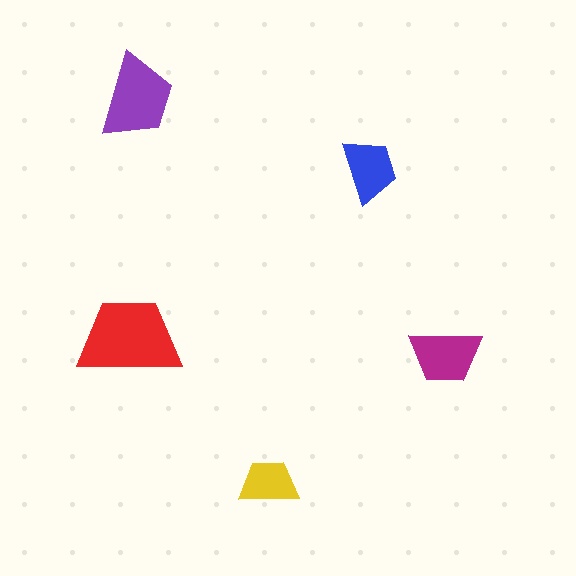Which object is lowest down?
The yellow trapezoid is bottommost.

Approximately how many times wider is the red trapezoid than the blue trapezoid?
About 1.5 times wider.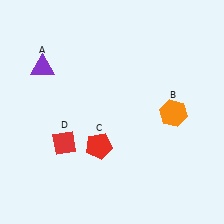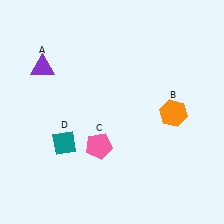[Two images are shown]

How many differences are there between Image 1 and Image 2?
There are 2 differences between the two images.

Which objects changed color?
C changed from red to pink. D changed from red to teal.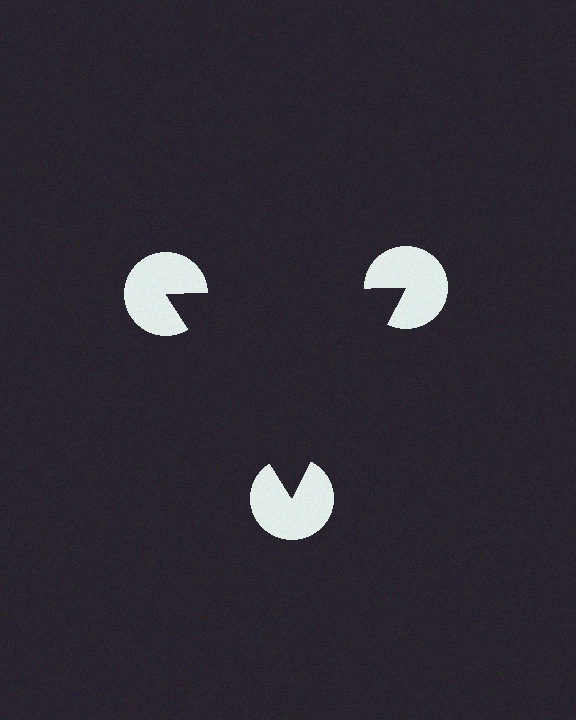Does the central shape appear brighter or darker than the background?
It typically appears slightly darker than the background, even though no actual brightness change is drawn.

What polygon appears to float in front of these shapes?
An illusory triangle — its edges are inferred from the aligned wedge cuts in the pac-man discs, not physically drawn.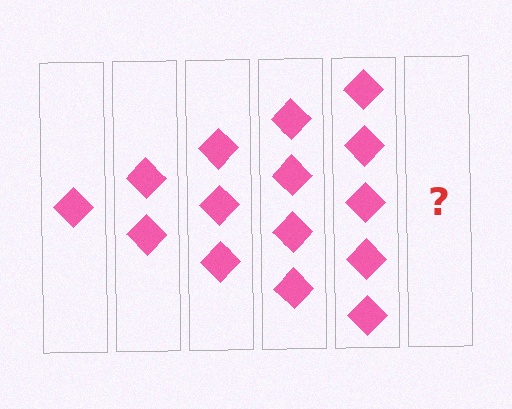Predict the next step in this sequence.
The next step is 6 diamonds.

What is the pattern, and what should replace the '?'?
The pattern is that each step adds one more diamond. The '?' should be 6 diamonds.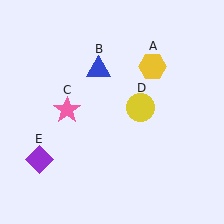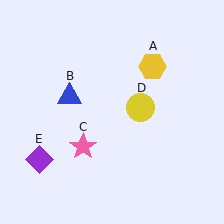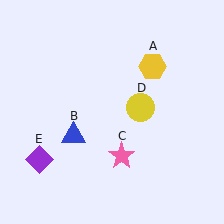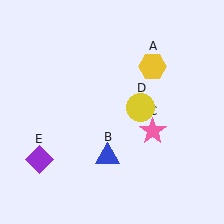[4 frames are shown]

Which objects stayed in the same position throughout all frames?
Yellow hexagon (object A) and yellow circle (object D) and purple diamond (object E) remained stationary.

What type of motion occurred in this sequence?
The blue triangle (object B), pink star (object C) rotated counterclockwise around the center of the scene.